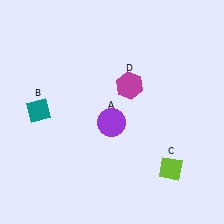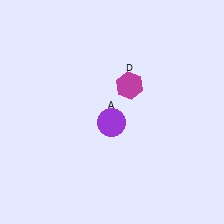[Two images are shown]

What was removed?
The teal diamond (B), the lime diamond (C) were removed in Image 2.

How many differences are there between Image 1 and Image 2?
There are 2 differences between the two images.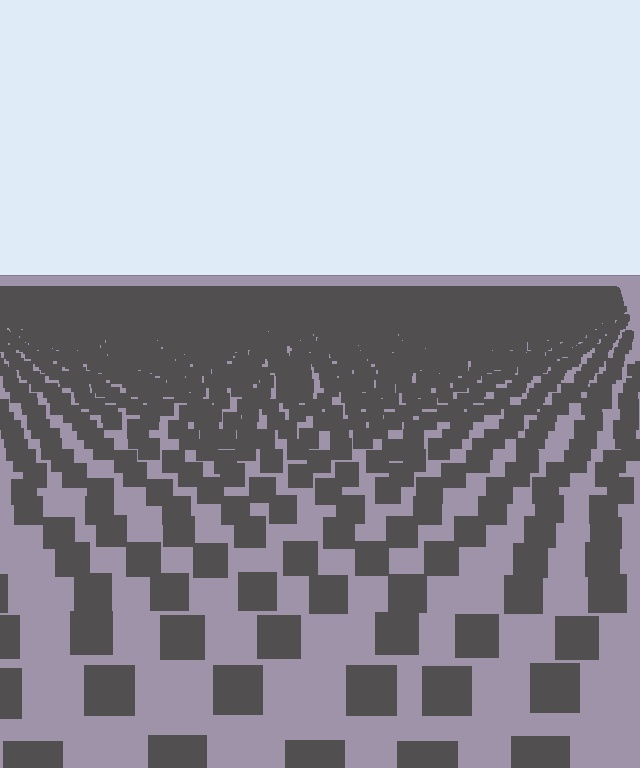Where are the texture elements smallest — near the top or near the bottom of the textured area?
Near the top.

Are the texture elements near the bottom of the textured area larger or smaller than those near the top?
Larger. Near the bottom, elements are closer to the viewer and appear at a bigger on-screen size.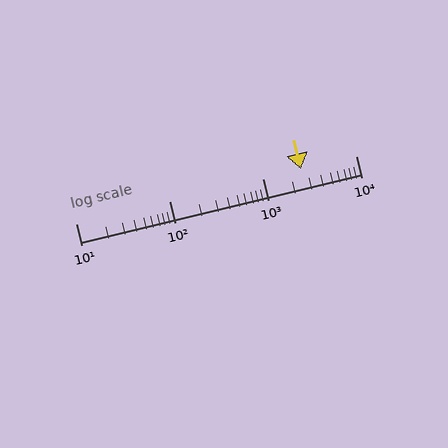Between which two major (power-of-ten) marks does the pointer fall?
The pointer is between 1000 and 10000.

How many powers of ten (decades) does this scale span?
The scale spans 3 decades, from 10 to 10000.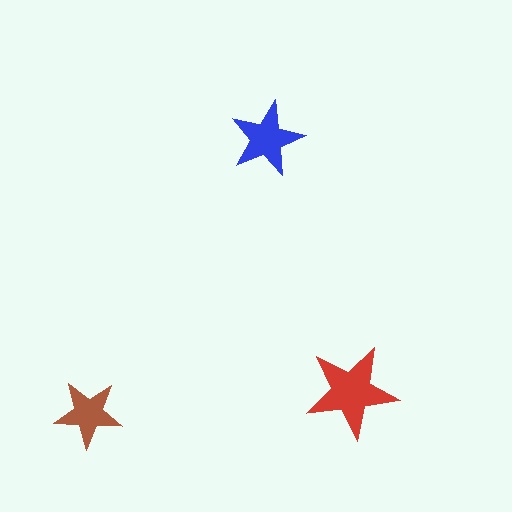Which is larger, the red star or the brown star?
The red one.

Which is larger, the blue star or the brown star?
The blue one.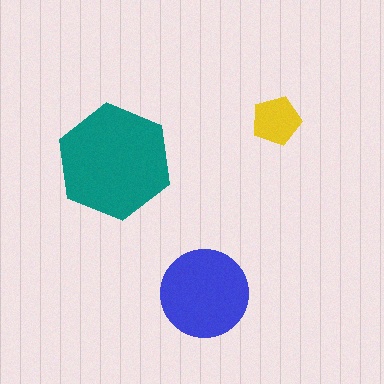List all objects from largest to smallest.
The teal hexagon, the blue circle, the yellow pentagon.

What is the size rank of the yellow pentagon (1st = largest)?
3rd.